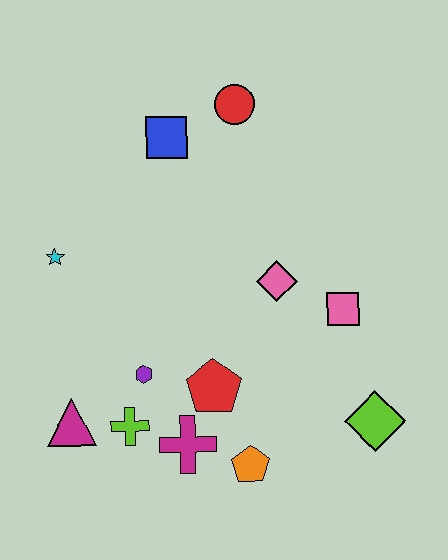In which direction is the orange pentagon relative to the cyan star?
The orange pentagon is below the cyan star.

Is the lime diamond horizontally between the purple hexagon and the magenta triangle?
No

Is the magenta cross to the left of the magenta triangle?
No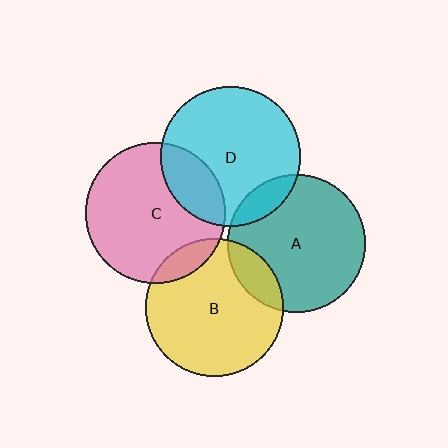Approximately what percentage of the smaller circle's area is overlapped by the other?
Approximately 15%.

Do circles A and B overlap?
Yes.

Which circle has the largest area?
Circle C (pink).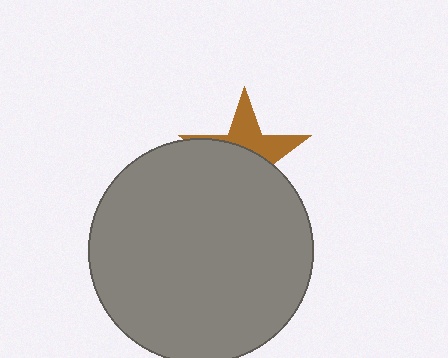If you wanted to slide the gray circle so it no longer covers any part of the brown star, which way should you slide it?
Slide it down — that is the most direct way to separate the two shapes.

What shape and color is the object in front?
The object in front is a gray circle.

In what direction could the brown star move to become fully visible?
The brown star could move up. That would shift it out from behind the gray circle entirely.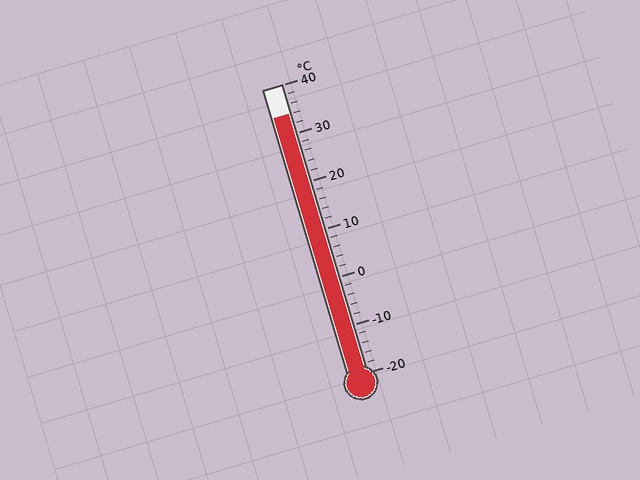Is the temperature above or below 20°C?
The temperature is above 20°C.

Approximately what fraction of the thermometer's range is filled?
The thermometer is filled to approximately 90% of its range.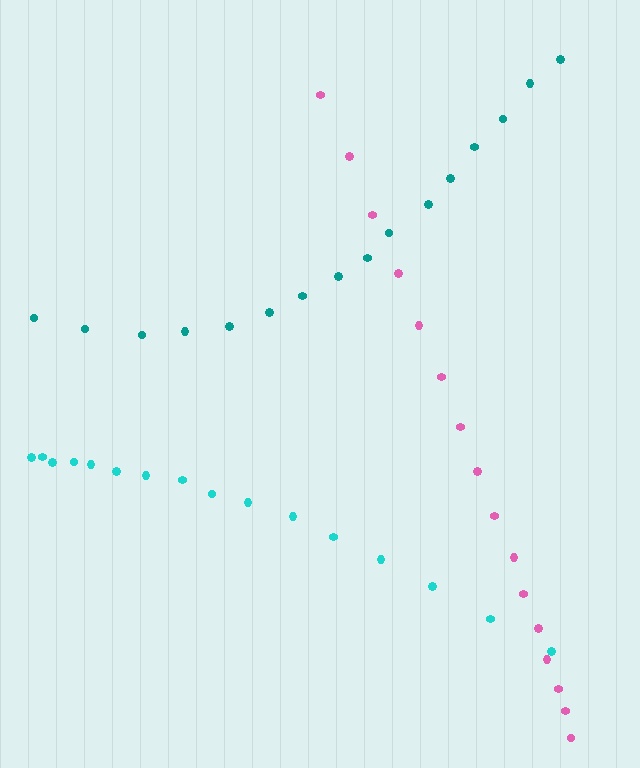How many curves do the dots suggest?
There are 3 distinct paths.